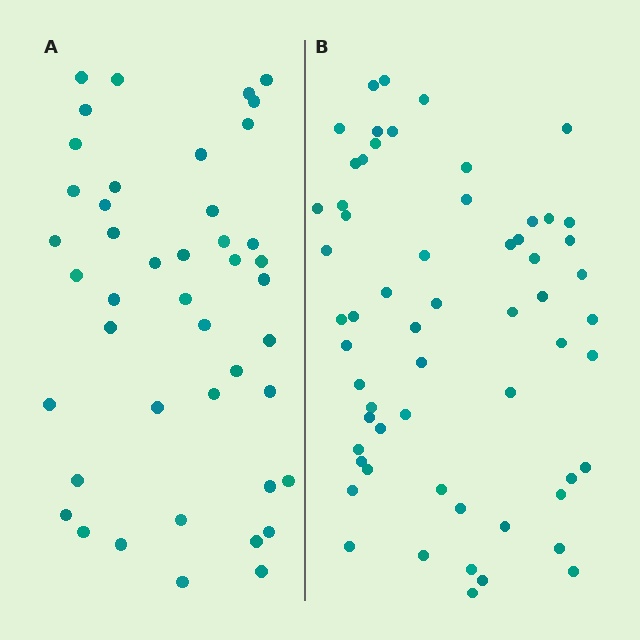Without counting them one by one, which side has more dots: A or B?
Region B (the right region) has more dots.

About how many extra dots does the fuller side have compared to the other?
Region B has approximately 15 more dots than region A.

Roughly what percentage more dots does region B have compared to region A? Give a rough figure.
About 35% more.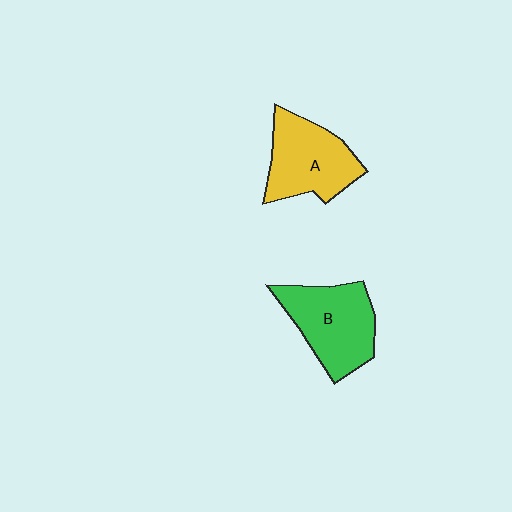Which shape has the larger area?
Shape B (green).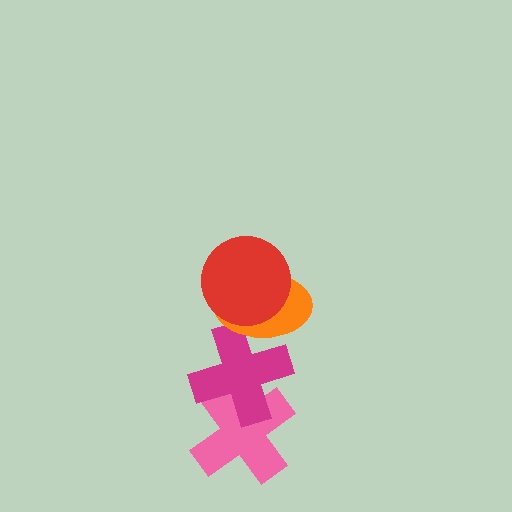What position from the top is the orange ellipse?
The orange ellipse is 2nd from the top.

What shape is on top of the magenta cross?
The orange ellipse is on top of the magenta cross.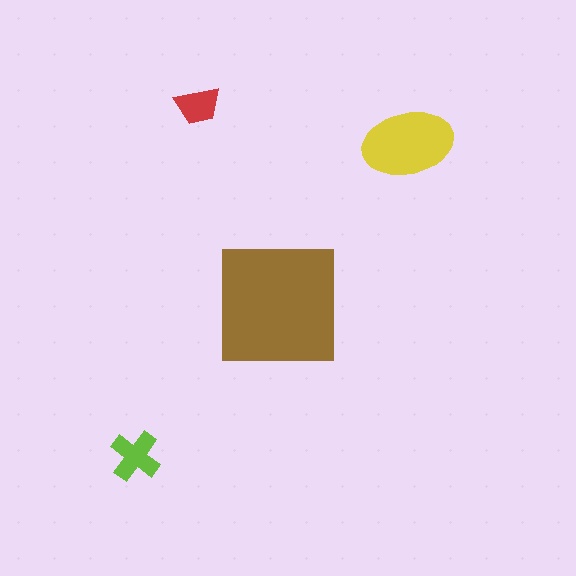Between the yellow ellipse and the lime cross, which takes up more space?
The yellow ellipse.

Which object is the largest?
The brown square.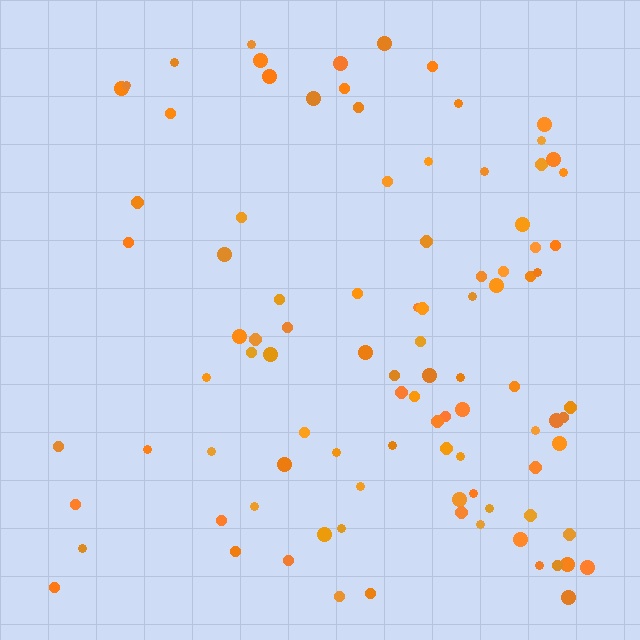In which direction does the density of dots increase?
From left to right, with the right side densest.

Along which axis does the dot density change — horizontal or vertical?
Horizontal.